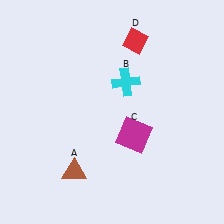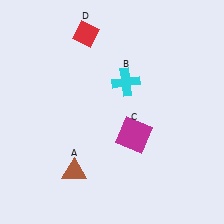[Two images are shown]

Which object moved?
The red diamond (D) moved left.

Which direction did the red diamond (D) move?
The red diamond (D) moved left.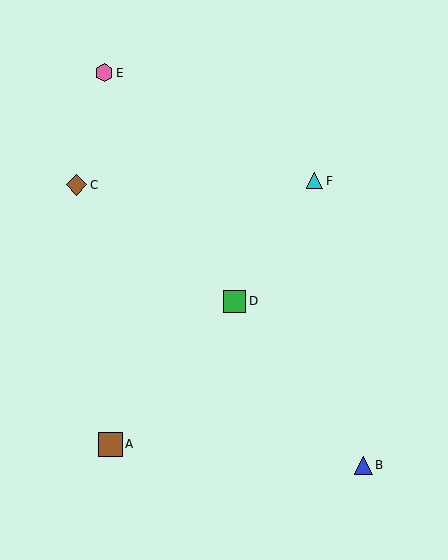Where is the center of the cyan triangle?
The center of the cyan triangle is at (315, 181).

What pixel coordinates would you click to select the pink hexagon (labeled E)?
Click at (104, 73) to select the pink hexagon E.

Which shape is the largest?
The brown square (labeled A) is the largest.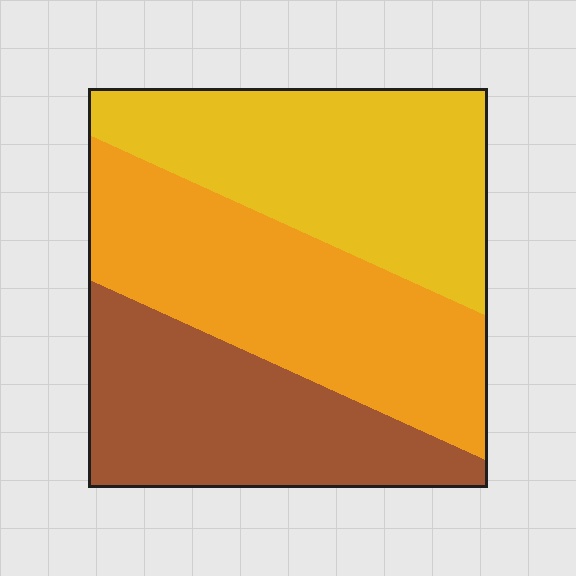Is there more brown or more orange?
Orange.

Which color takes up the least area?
Brown, at roughly 30%.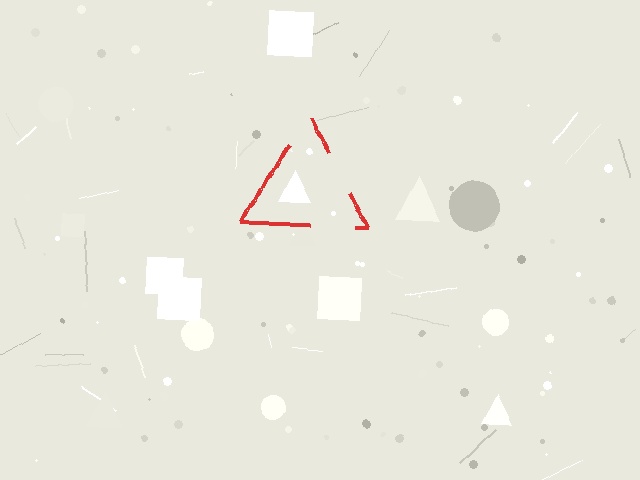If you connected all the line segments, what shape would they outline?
They would outline a triangle.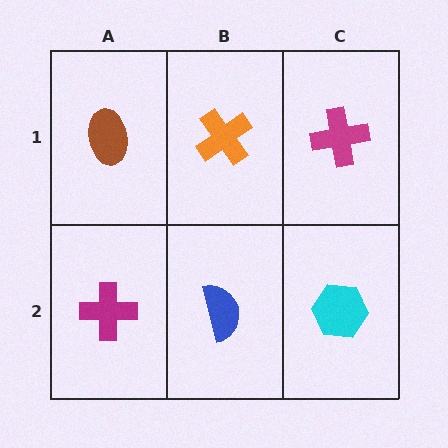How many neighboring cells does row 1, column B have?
3.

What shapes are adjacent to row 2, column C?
A magenta cross (row 1, column C), a blue semicircle (row 2, column B).